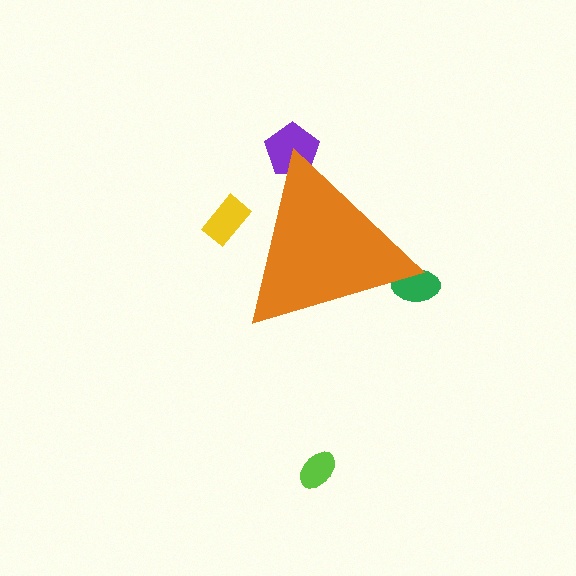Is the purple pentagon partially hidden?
Yes, the purple pentagon is partially hidden behind the orange triangle.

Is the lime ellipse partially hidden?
No, the lime ellipse is fully visible.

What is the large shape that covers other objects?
An orange triangle.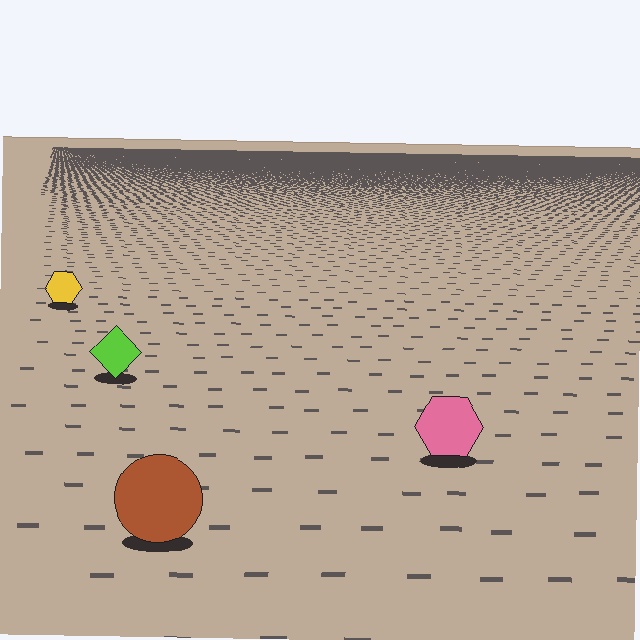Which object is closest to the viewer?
The brown circle is closest. The texture marks near it are larger and more spread out.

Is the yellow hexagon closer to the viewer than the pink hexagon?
No. The pink hexagon is closer — you can tell from the texture gradient: the ground texture is coarser near it.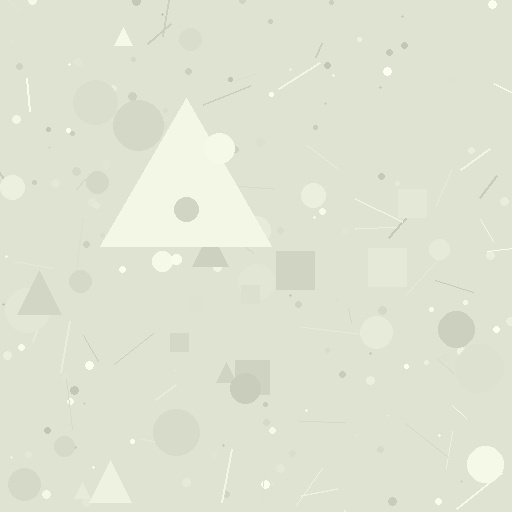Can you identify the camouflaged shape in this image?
The camouflaged shape is a triangle.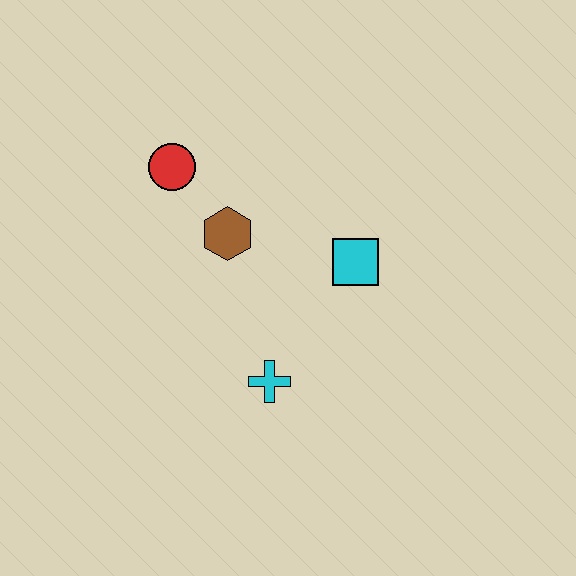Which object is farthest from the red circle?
The cyan cross is farthest from the red circle.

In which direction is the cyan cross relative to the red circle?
The cyan cross is below the red circle.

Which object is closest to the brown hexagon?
The red circle is closest to the brown hexagon.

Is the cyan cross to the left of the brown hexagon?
No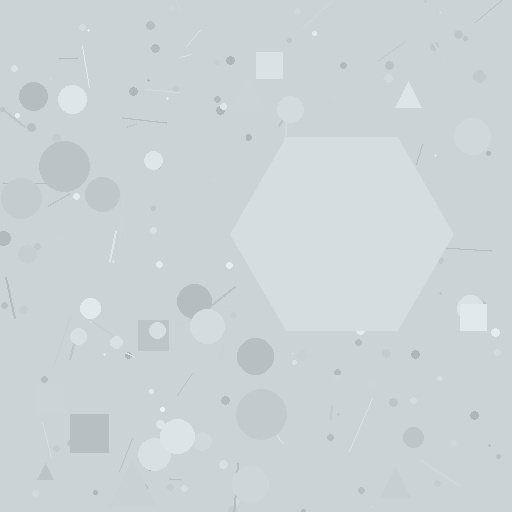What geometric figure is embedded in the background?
A hexagon is embedded in the background.